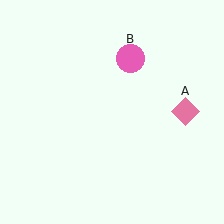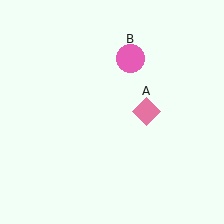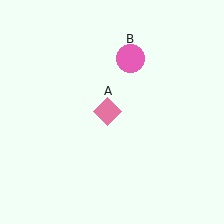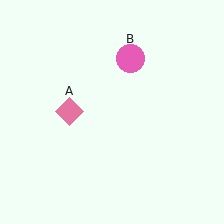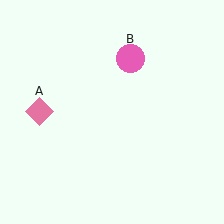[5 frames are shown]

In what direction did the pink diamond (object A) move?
The pink diamond (object A) moved left.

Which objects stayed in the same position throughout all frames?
Pink circle (object B) remained stationary.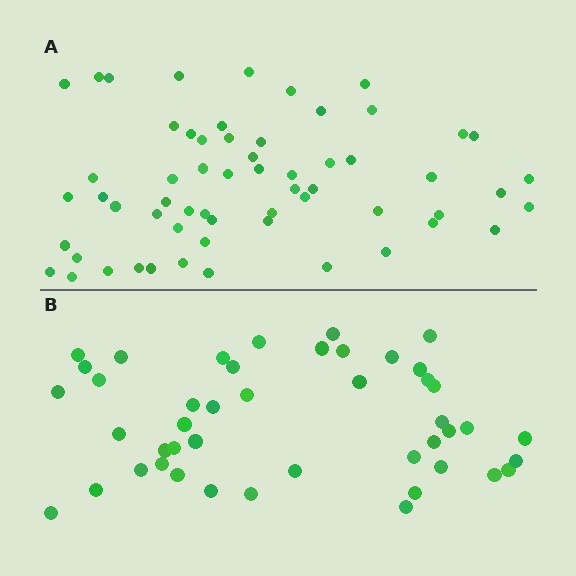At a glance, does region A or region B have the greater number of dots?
Region A (the top region) has more dots.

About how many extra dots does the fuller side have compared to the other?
Region A has approximately 15 more dots than region B.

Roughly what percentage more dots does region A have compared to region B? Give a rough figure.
About 35% more.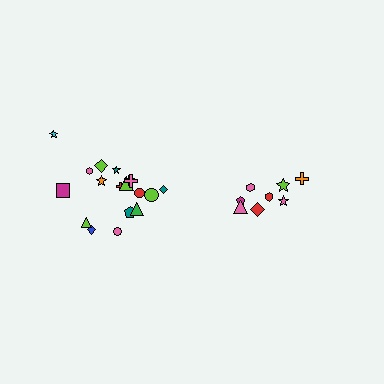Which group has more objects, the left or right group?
The left group.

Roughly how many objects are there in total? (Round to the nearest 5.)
Roughly 25 objects in total.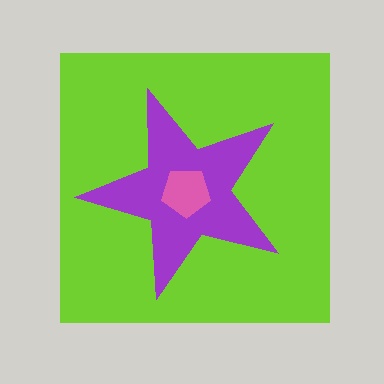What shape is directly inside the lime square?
The purple star.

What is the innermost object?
The pink pentagon.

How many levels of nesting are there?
3.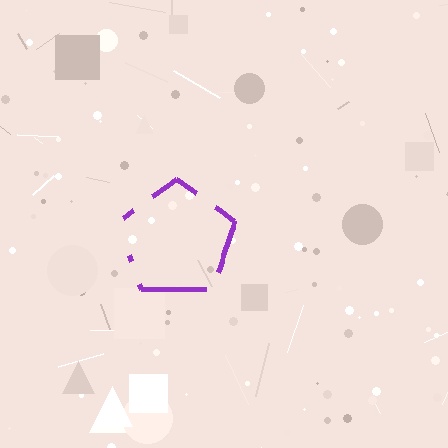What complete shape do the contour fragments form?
The contour fragments form a pentagon.